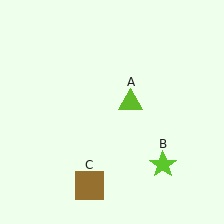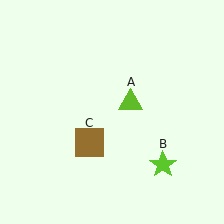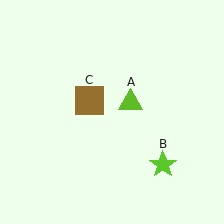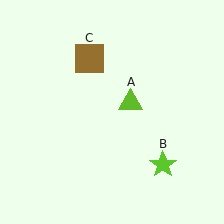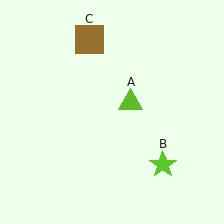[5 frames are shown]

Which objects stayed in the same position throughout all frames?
Lime triangle (object A) and lime star (object B) remained stationary.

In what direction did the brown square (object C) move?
The brown square (object C) moved up.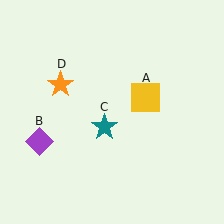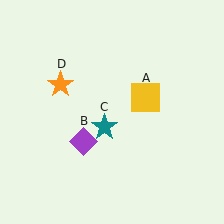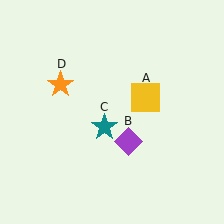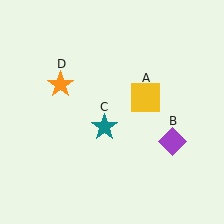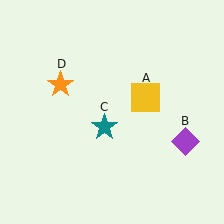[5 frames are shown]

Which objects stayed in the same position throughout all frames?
Yellow square (object A) and teal star (object C) and orange star (object D) remained stationary.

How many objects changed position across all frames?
1 object changed position: purple diamond (object B).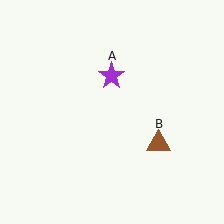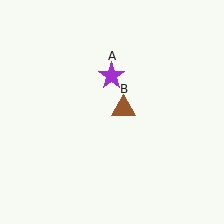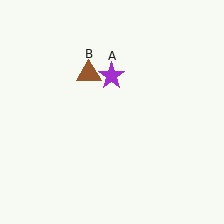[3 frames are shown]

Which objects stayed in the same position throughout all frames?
Purple star (object A) remained stationary.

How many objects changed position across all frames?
1 object changed position: brown triangle (object B).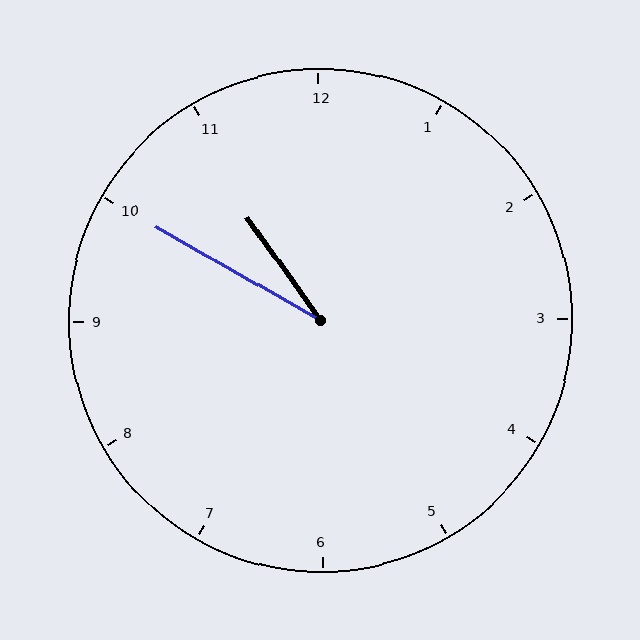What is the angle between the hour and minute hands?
Approximately 25 degrees.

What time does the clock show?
10:50.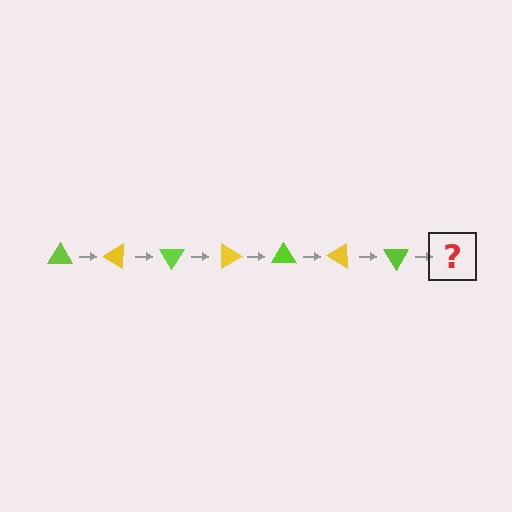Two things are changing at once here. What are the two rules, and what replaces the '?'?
The two rules are that it rotates 30 degrees each step and the color cycles through lime and yellow. The '?' should be a yellow triangle, rotated 210 degrees from the start.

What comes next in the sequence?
The next element should be a yellow triangle, rotated 210 degrees from the start.